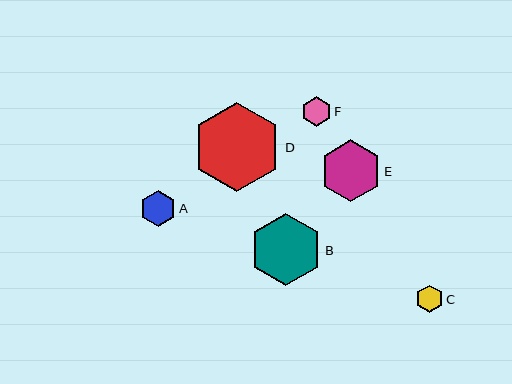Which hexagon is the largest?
Hexagon D is the largest with a size of approximately 89 pixels.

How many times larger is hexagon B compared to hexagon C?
Hexagon B is approximately 2.7 times the size of hexagon C.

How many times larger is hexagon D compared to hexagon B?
Hexagon D is approximately 1.2 times the size of hexagon B.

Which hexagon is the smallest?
Hexagon C is the smallest with a size of approximately 27 pixels.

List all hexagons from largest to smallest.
From largest to smallest: D, B, E, A, F, C.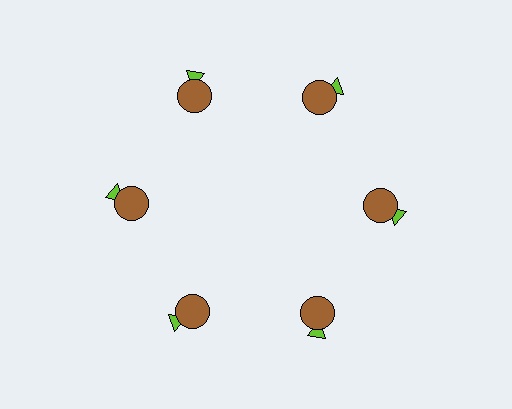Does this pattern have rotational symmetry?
Yes, this pattern has 6-fold rotational symmetry. It looks the same after rotating 60 degrees around the center.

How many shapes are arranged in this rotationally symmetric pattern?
There are 12 shapes, arranged in 6 groups of 2.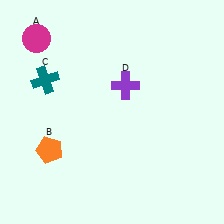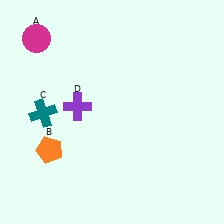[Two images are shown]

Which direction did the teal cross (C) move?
The teal cross (C) moved down.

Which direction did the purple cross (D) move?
The purple cross (D) moved left.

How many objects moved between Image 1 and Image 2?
2 objects moved between the two images.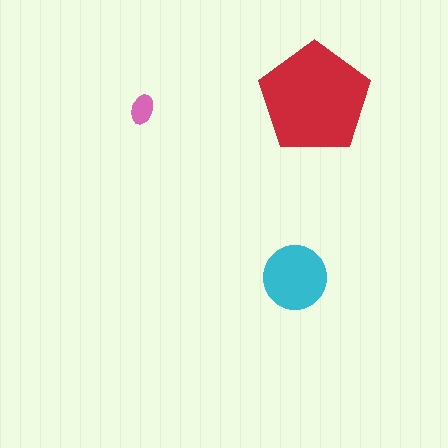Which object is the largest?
The red pentagon.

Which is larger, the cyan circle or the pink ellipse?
The cyan circle.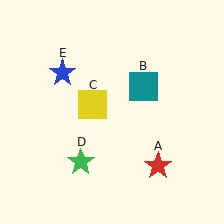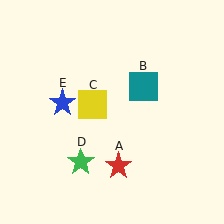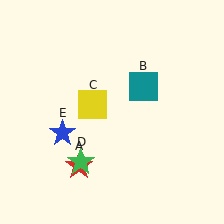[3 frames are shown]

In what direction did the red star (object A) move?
The red star (object A) moved left.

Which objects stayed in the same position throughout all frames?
Teal square (object B) and yellow square (object C) and green star (object D) remained stationary.